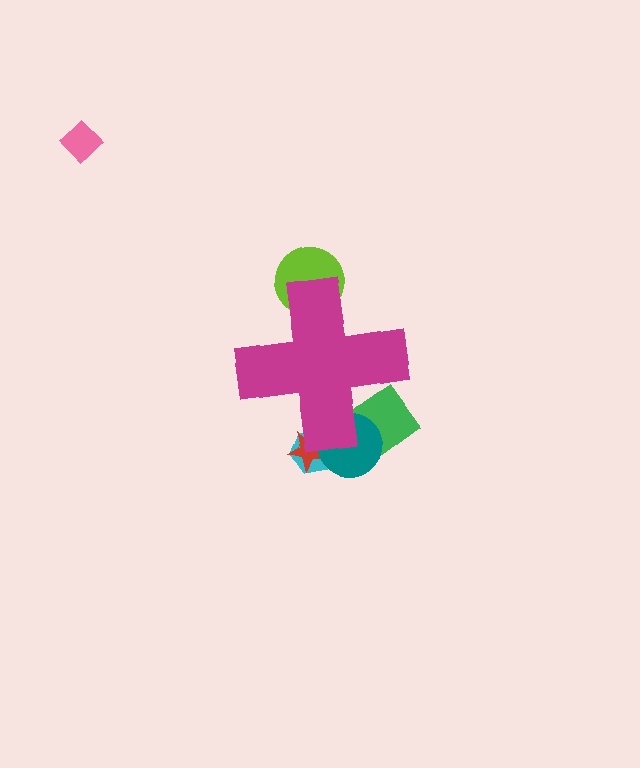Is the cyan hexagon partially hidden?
Yes, the cyan hexagon is partially hidden behind the magenta cross.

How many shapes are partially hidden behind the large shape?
5 shapes are partially hidden.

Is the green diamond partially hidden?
Yes, the green diamond is partially hidden behind the magenta cross.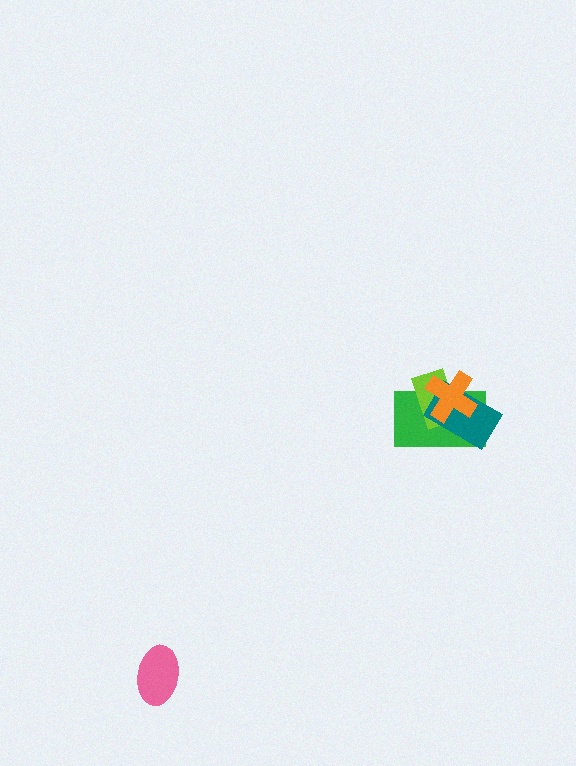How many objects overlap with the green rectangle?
3 objects overlap with the green rectangle.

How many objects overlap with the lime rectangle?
3 objects overlap with the lime rectangle.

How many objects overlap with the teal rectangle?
3 objects overlap with the teal rectangle.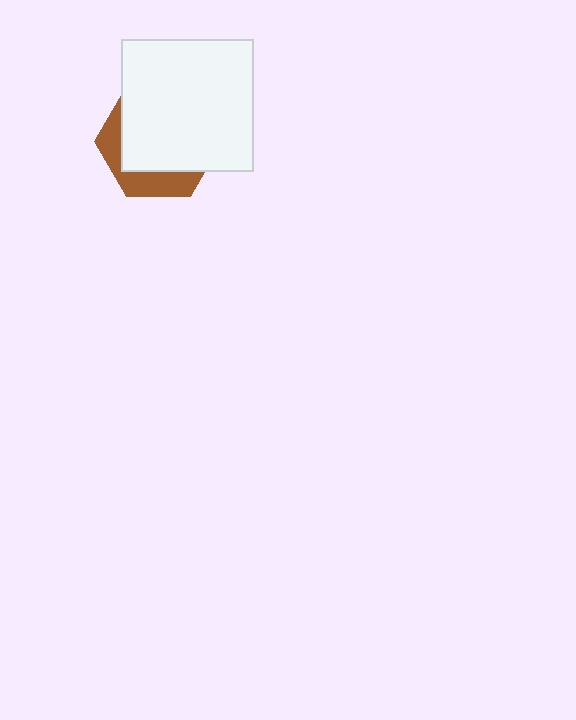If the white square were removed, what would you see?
You would see the complete brown hexagon.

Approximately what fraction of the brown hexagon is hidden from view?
Roughly 70% of the brown hexagon is hidden behind the white square.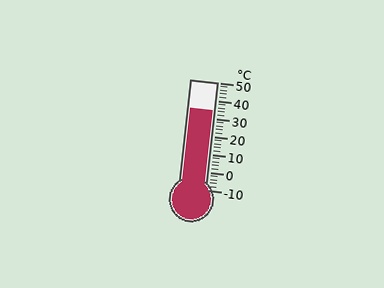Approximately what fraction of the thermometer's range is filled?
The thermometer is filled to approximately 75% of its range.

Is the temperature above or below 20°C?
The temperature is above 20°C.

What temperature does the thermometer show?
The thermometer shows approximately 34°C.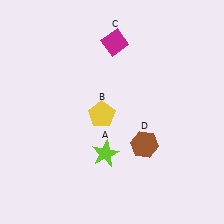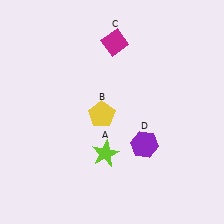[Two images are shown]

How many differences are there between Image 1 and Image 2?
There is 1 difference between the two images.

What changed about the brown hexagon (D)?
In Image 1, D is brown. In Image 2, it changed to purple.